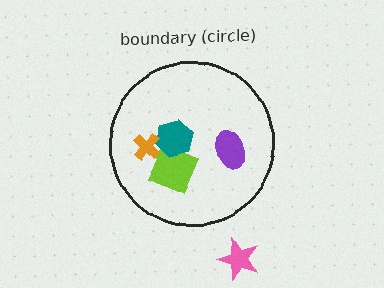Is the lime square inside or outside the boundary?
Inside.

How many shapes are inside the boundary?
4 inside, 1 outside.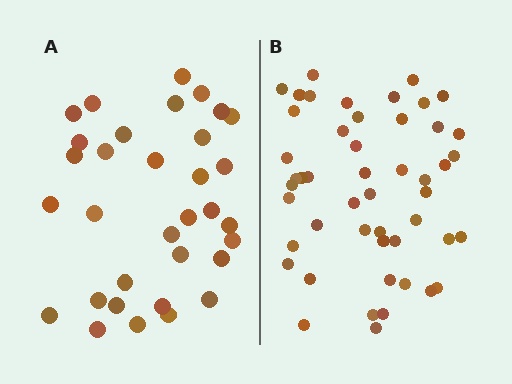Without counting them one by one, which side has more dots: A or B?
Region B (the right region) has more dots.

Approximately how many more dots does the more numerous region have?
Region B has approximately 15 more dots than region A.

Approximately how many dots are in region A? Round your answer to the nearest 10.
About 30 dots. (The exact count is 33, which rounds to 30.)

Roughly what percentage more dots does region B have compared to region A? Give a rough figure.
About 50% more.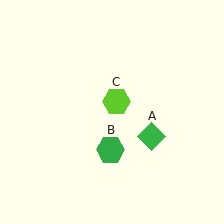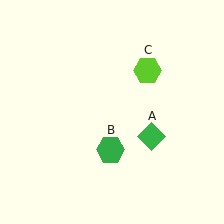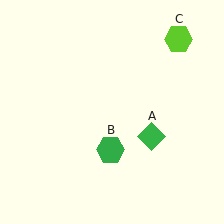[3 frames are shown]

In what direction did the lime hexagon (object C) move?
The lime hexagon (object C) moved up and to the right.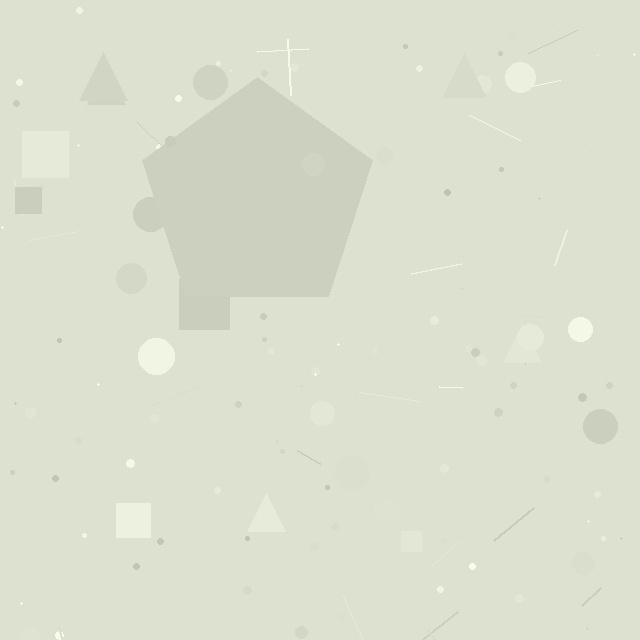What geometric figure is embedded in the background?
A pentagon is embedded in the background.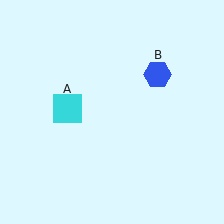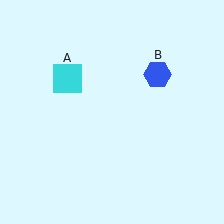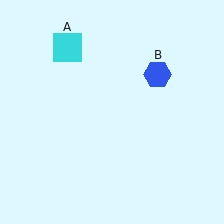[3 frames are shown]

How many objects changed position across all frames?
1 object changed position: cyan square (object A).